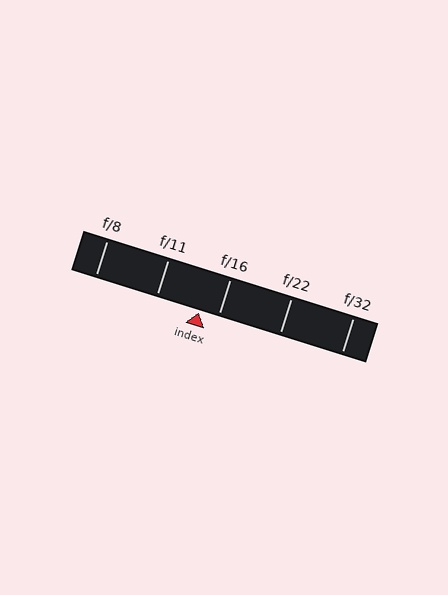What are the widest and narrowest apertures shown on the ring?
The widest aperture shown is f/8 and the narrowest is f/32.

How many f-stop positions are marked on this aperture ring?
There are 5 f-stop positions marked.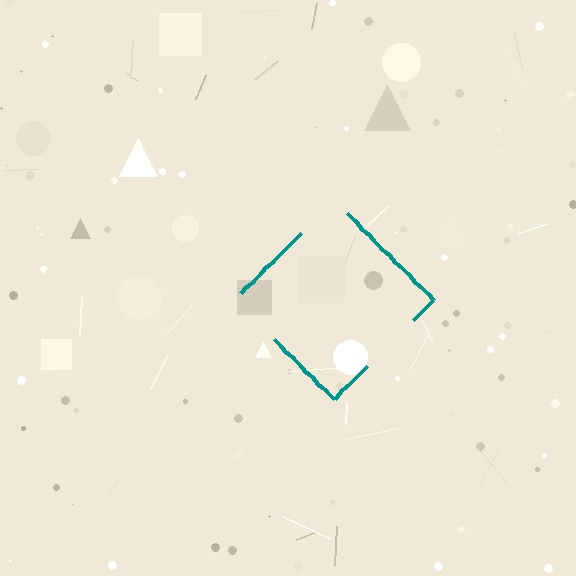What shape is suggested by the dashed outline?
The dashed outline suggests a diamond.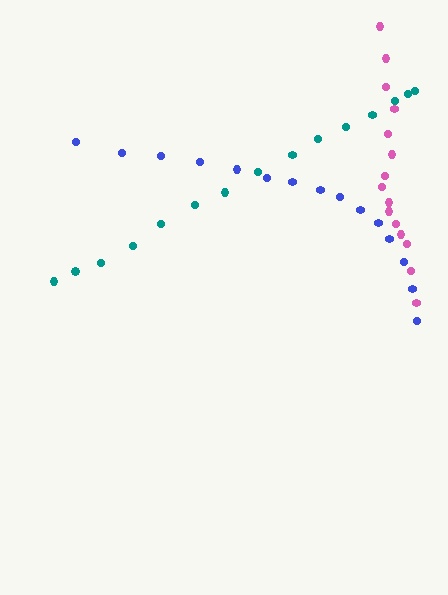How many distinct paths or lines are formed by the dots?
There are 3 distinct paths.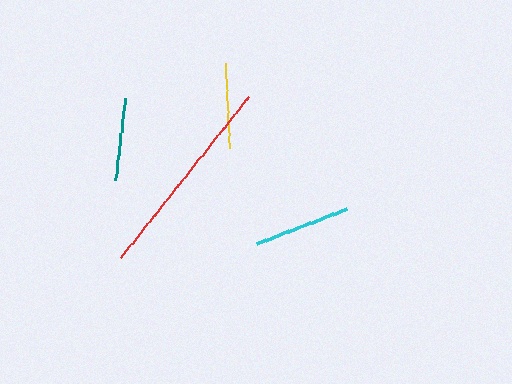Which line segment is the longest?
The red line is the longest at approximately 206 pixels.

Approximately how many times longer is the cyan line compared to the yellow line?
The cyan line is approximately 1.2 times the length of the yellow line.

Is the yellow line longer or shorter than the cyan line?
The cyan line is longer than the yellow line.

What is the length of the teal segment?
The teal segment is approximately 82 pixels long.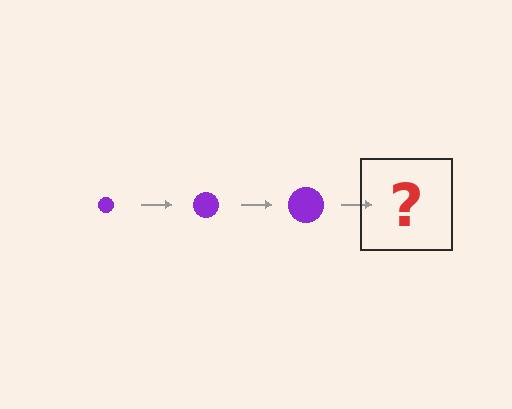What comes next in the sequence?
The next element should be a purple circle, larger than the previous one.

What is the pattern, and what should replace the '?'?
The pattern is that the circle gets progressively larger each step. The '?' should be a purple circle, larger than the previous one.